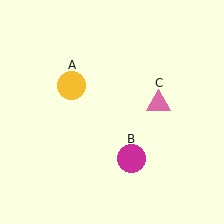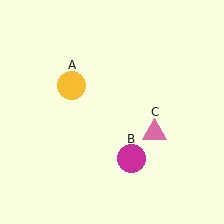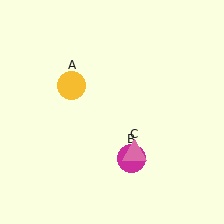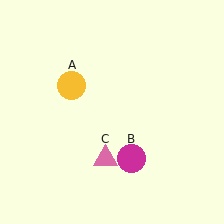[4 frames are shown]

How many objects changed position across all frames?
1 object changed position: pink triangle (object C).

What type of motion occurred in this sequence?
The pink triangle (object C) rotated clockwise around the center of the scene.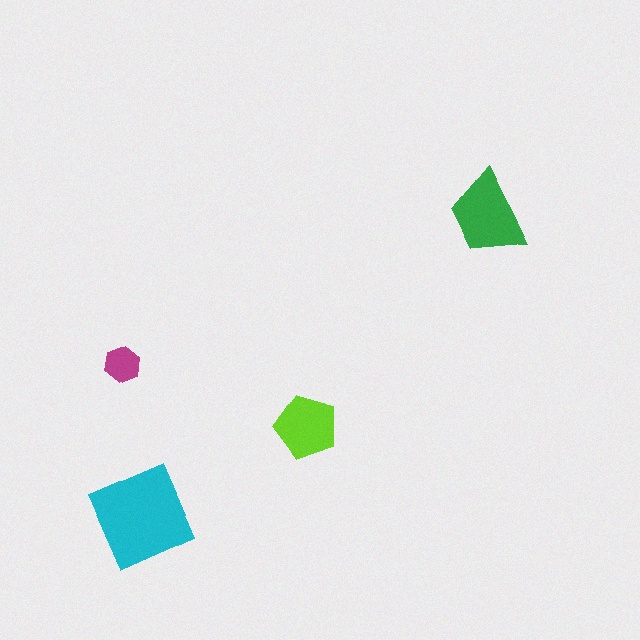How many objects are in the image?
There are 4 objects in the image.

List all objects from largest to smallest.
The cyan diamond, the green trapezoid, the lime pentagon, the magenta hexagon.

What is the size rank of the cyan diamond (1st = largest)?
1st.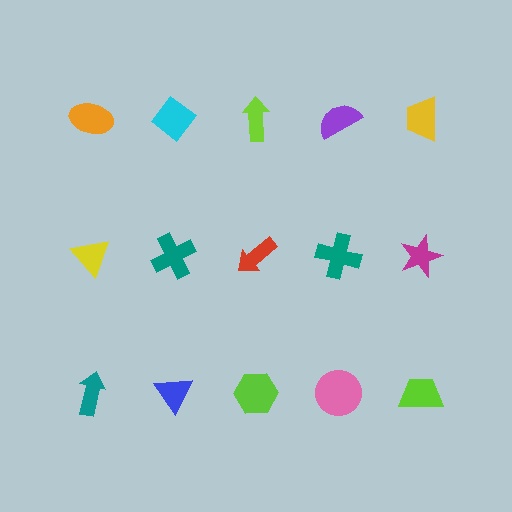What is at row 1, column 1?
An orange ellipse.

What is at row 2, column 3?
A red arrow.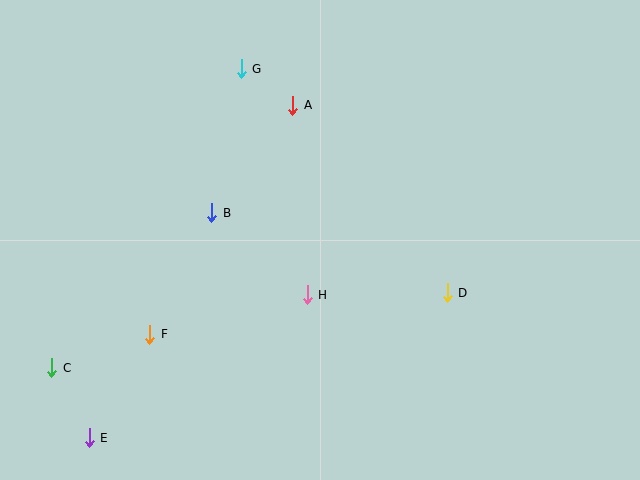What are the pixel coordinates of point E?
Point E is at (89, 438).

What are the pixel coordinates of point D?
Point D is at (447, 293).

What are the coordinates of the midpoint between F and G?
The midpoint between F and G is at (195, 201).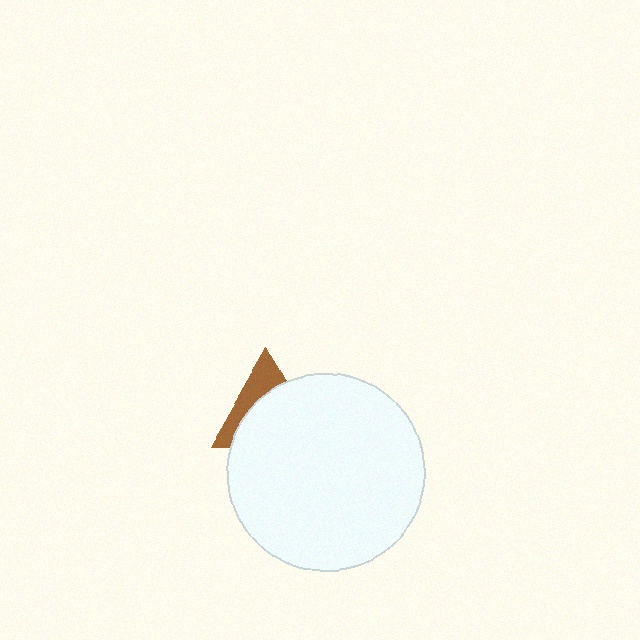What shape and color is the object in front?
The object in front is a white circle.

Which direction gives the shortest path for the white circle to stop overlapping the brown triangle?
Moving down gives the shortest separation.